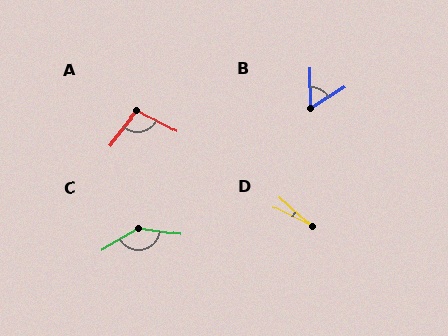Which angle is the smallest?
D, at approximately 15 degrees.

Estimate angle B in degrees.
Approximately 59 degrees.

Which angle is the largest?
C, at approximately 141 degrees.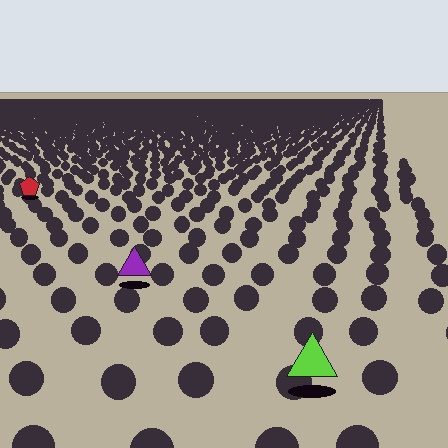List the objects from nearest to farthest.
From nearest to farthest: the lime triangle, the purple triangle, the red pentagon.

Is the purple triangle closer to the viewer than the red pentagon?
Yes. The purple triangle is closer — you can tell from the texture gradient: the ground texture is coarser near it.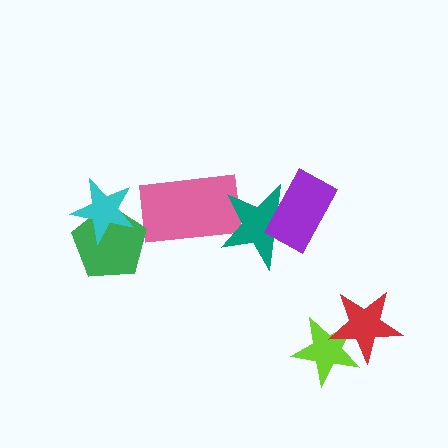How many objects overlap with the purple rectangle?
1 object overlaps with the purple rectangle.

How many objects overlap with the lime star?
1 object overlaps with the lime star.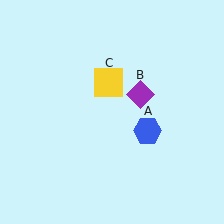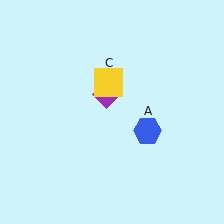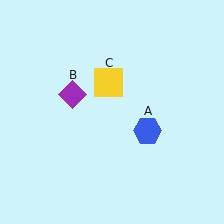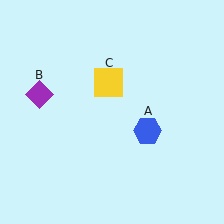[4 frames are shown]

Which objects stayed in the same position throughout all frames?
Blue hexagon (object A) and yellow square (object C) remained stationary.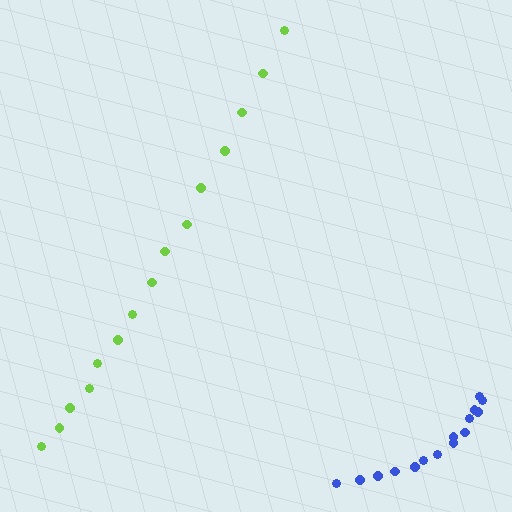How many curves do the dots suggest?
There are 2 distinct paths.